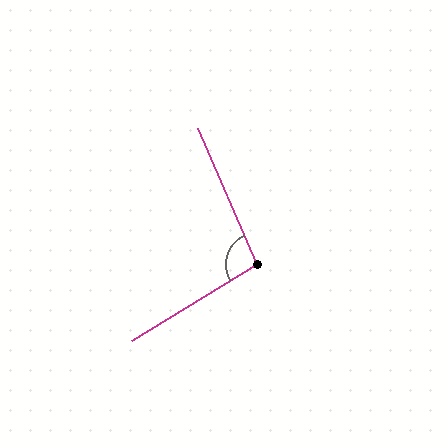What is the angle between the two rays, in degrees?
Approximately 98 degrees.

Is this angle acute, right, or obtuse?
It is obtuse.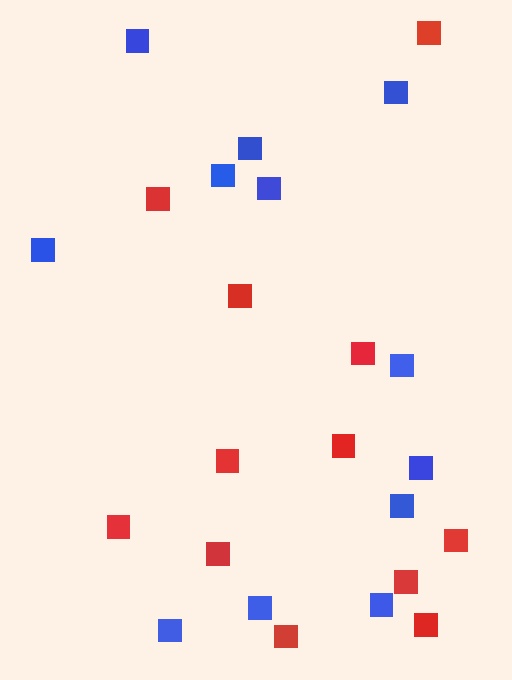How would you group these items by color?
There are 2 groups: one group of red squares (12) and one group of blue squares (12).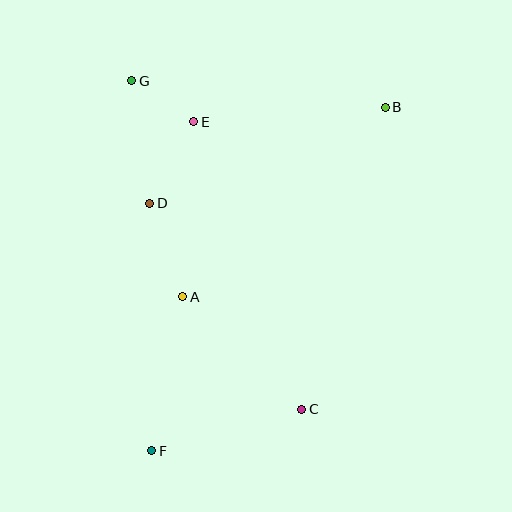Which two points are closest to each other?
Points E and G are closest to each other.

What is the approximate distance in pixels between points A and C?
The distance between A and C is approximately 164 pixels.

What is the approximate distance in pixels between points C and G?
The distance between C and G is approximately 370 pixels.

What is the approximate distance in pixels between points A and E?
The distance between A and E is approximately 175 pixels.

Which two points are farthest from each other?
Points B and F are farthest from each other.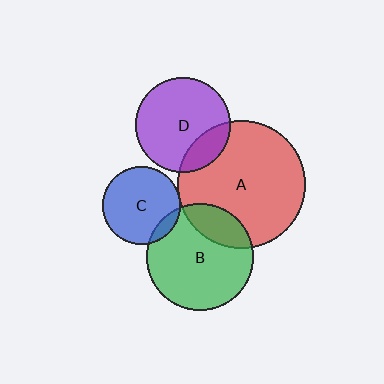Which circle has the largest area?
Circle A (red).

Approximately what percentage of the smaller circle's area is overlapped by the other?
Approximately 20%.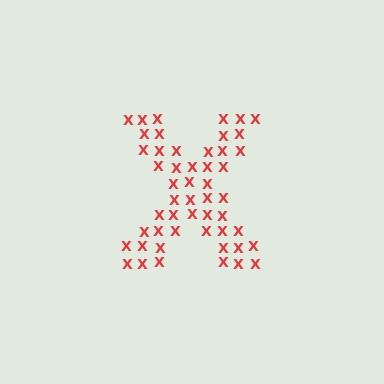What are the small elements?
The small elements are letter X's.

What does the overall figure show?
The overall figure shows the letter X.